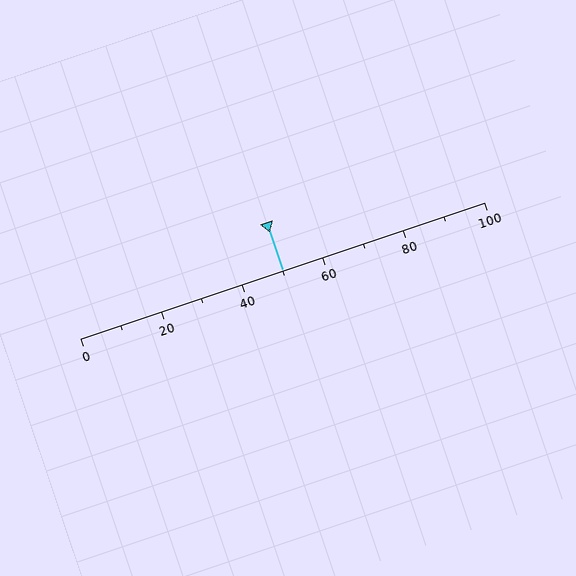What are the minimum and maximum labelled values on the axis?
The axis runs from 0 to 100.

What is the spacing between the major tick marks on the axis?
The major ticks are spaced 20 apart.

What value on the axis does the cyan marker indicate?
The marker indicates approximately 50.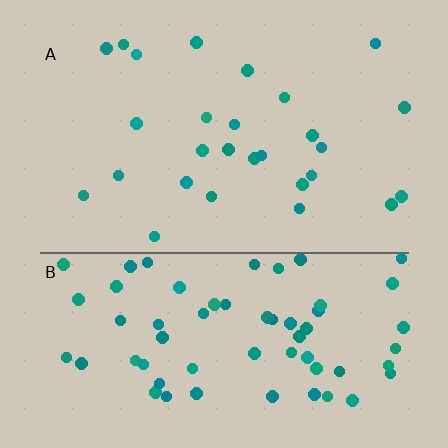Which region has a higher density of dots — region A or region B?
B (the bottom).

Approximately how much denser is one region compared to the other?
Approximately 2.4× — region B over region A.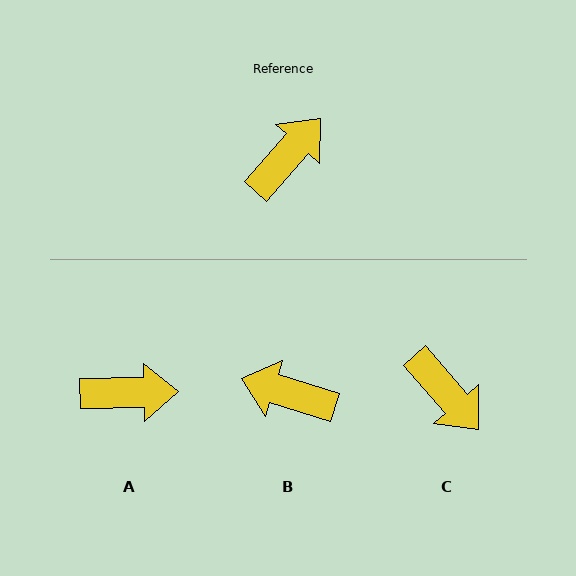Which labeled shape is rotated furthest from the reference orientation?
B, about 114 degrees away.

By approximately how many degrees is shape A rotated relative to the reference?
Approximately 47 degrees clockwise.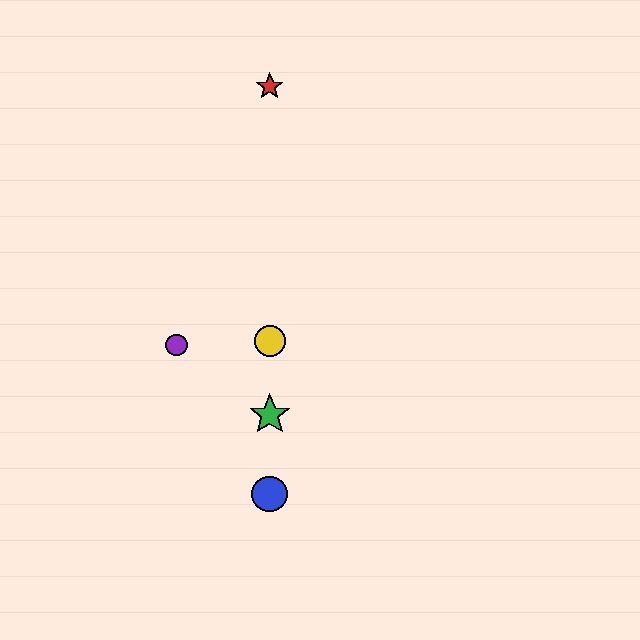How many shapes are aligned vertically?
4 shapes (the red star, the blue circle, the green star, the yellow circle) are aligned vertically.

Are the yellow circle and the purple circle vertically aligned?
No, the yellow circle is at x≈270 and the purple circle is at x≈176.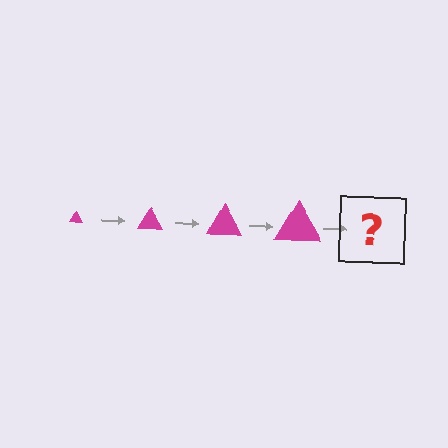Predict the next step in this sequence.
The next step is a magenta triangle, larger than the previous one.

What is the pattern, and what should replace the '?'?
The pattern is that the triangle gets progressively larger each step. The '?' should be a magenta triangle, larger than the previous one.